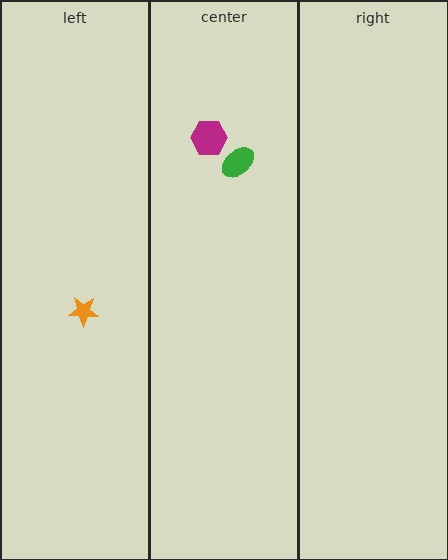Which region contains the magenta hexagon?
The center region.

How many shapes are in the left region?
1.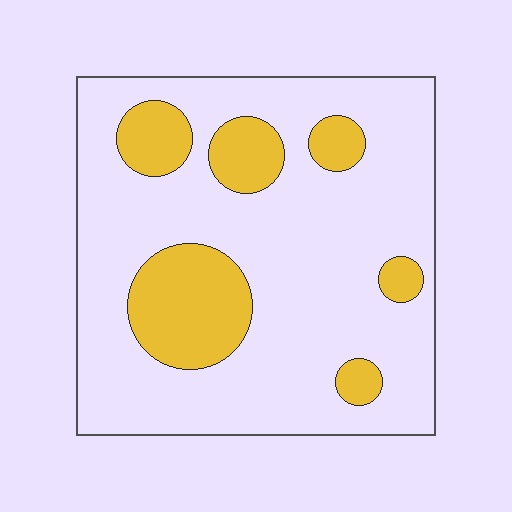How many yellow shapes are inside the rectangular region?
6.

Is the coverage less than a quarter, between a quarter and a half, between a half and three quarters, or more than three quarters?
Less than a quarter.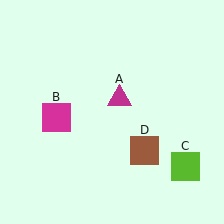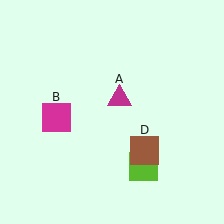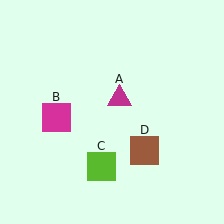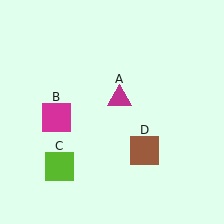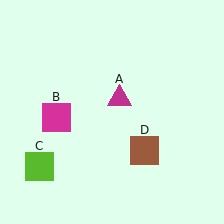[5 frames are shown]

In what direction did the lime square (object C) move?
The lime square (object C) moved left.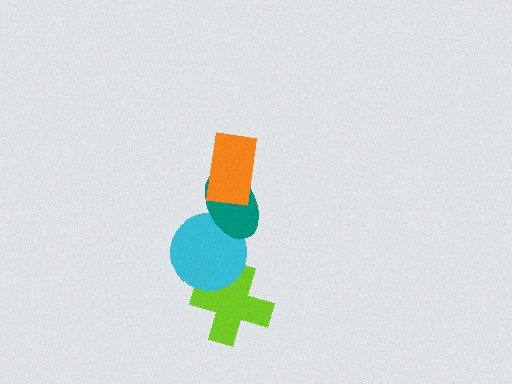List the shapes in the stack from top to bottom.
From top to bottom: the orange rectangle, the teal ellipse, the cyan circle, the lime cross.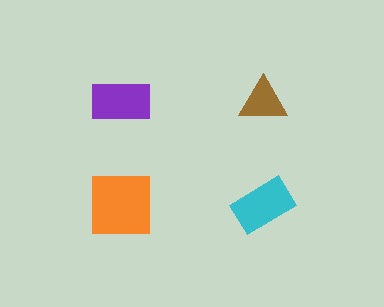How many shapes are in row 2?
2 shapes.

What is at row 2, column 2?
A cyan rectangle.